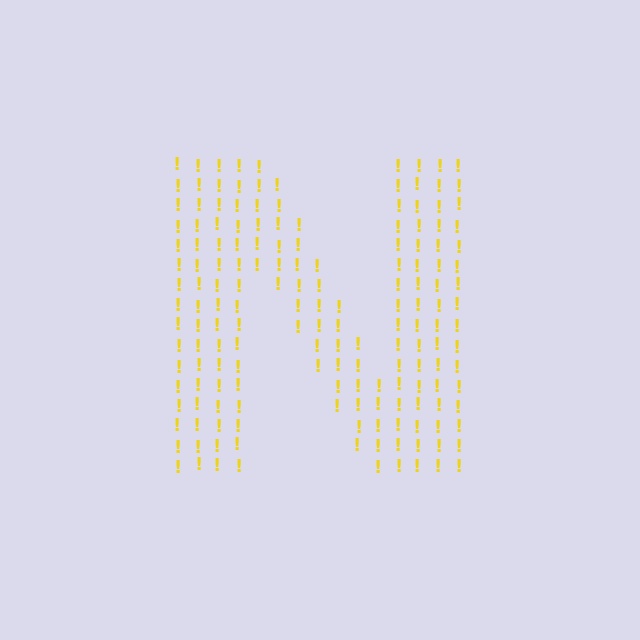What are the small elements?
The small elements are exclamation marks.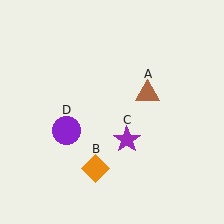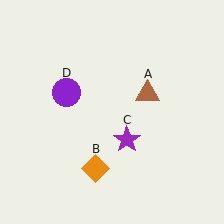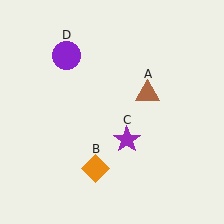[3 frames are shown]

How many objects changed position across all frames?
1 object changed position: purple circle (object D).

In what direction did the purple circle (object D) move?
The purple circle (object D) moved up.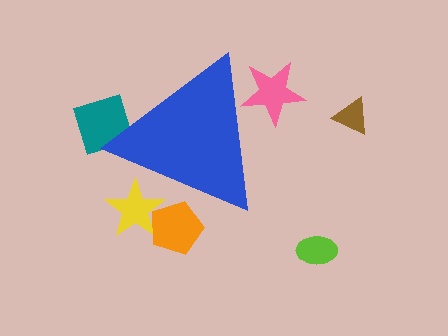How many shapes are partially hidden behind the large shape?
4 shapes are partially hidden.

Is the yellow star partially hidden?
Yes, the yellow star is partially hidden behind the blue triangle.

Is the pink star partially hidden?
Yes, the pink star is partially hidden behind the blue triangle.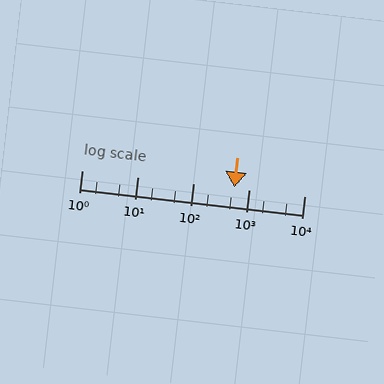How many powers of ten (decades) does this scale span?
The scale spans 4 decades, from 1 to 10000.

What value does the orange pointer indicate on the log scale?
The pointer indicates approximately 550.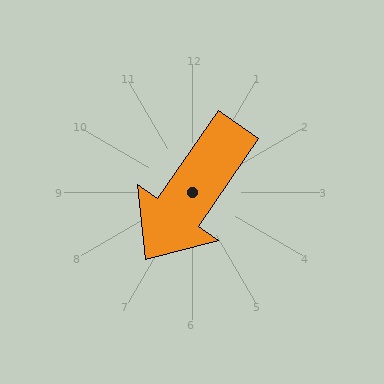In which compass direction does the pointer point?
Southwest.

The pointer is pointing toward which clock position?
Roughly 7 o'clock.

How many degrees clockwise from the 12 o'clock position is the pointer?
Approximately 215 degrees.